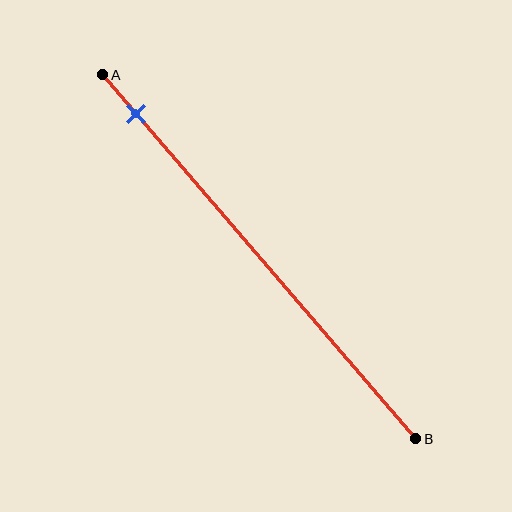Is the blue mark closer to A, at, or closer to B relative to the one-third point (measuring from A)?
The blue mark is closer to point A than the one-third point of segment AB.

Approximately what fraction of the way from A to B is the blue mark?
The blue mark is approximately 10% of the way from A to B.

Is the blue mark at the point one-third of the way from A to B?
No, the mark is at about 10% from A, not at the 33% one-third point.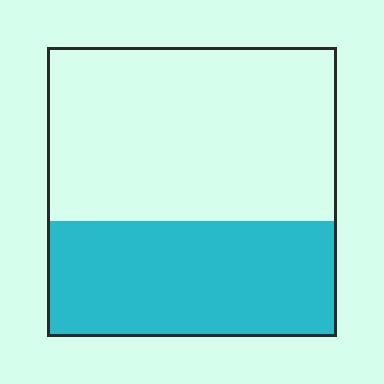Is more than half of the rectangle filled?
No.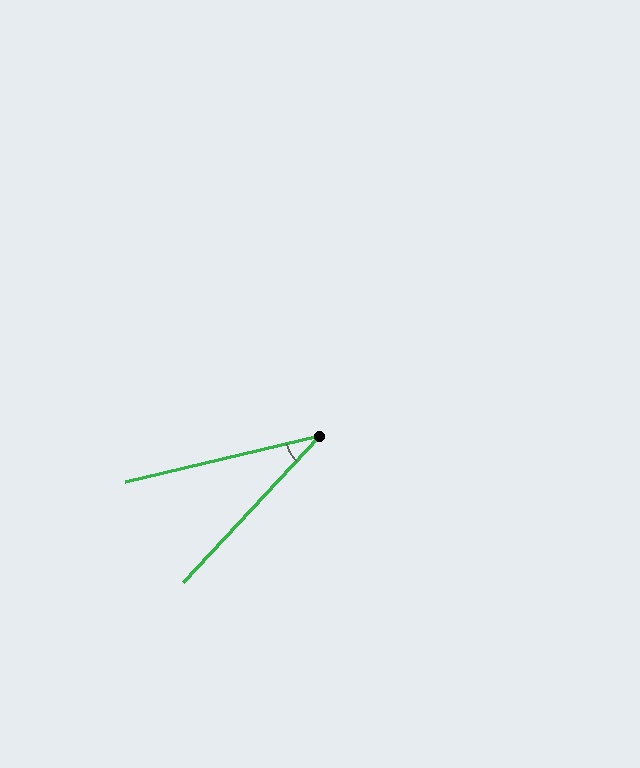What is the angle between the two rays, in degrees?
Approximately 34 degrees.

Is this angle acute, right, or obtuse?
It is acute.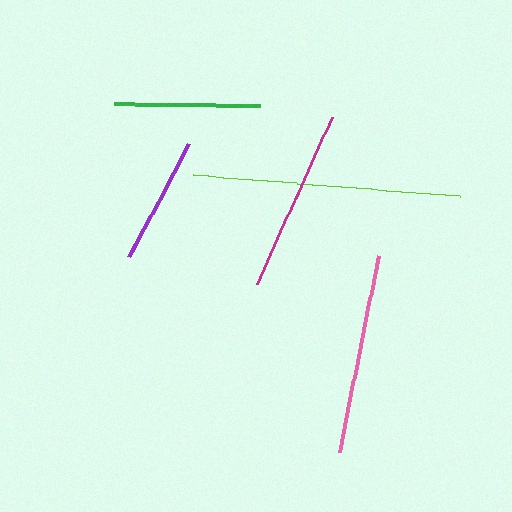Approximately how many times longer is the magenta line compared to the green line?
The magenta line is approximately 1.2 times the length of the green line.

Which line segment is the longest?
The lime line is the longest at approximately 268 pixels.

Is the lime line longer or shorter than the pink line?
The lime line is longer than the pink line.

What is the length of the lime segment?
The lime segment is approximately 268 pixels long.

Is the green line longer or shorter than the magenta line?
The magenta line is longer than the green line.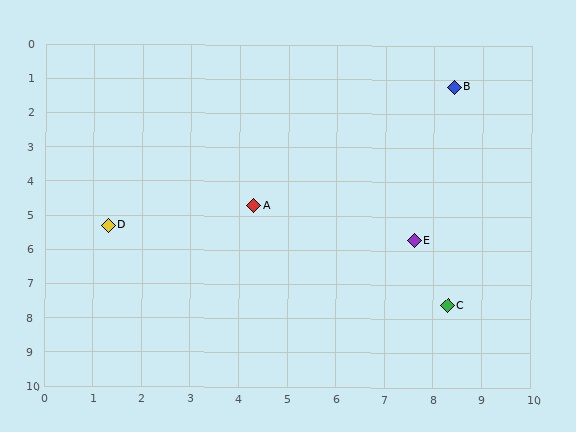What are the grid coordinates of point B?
Point B is at approximately (8.4, 1.2).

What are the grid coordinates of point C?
Point C is at approximately (8.3, 7.6).